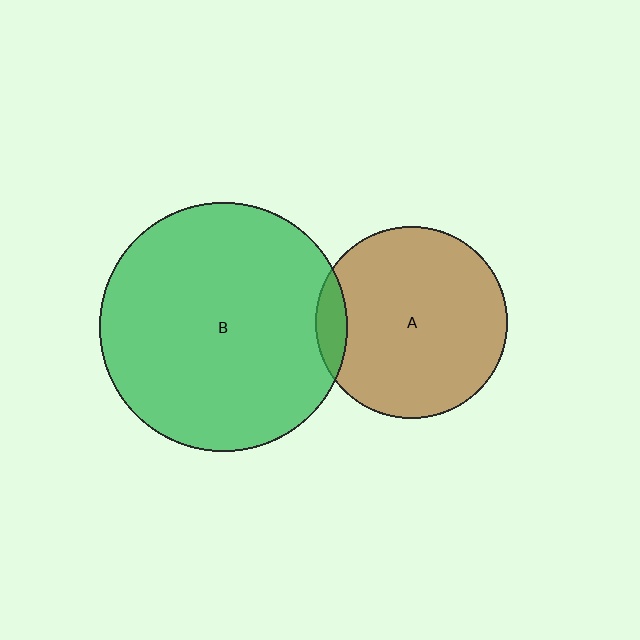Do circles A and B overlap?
Yes.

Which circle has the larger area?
Circle B (green).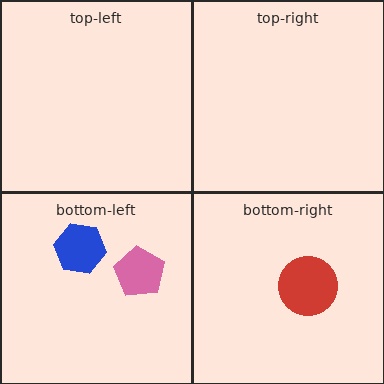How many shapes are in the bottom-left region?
2.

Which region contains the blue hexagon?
The bottom-left region.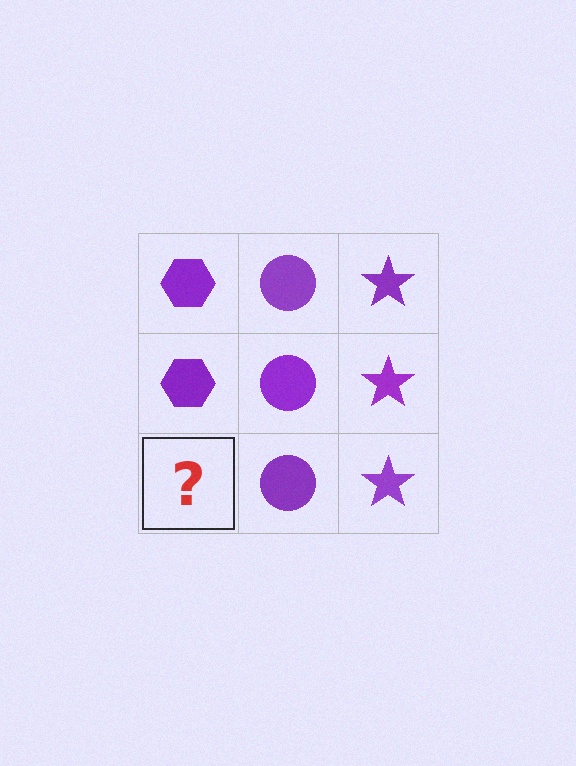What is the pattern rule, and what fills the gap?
The rule is that each column has a consistent shape. The gap should be filled with a purple hexagon.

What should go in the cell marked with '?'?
The missing cell should contain a purple hexagon.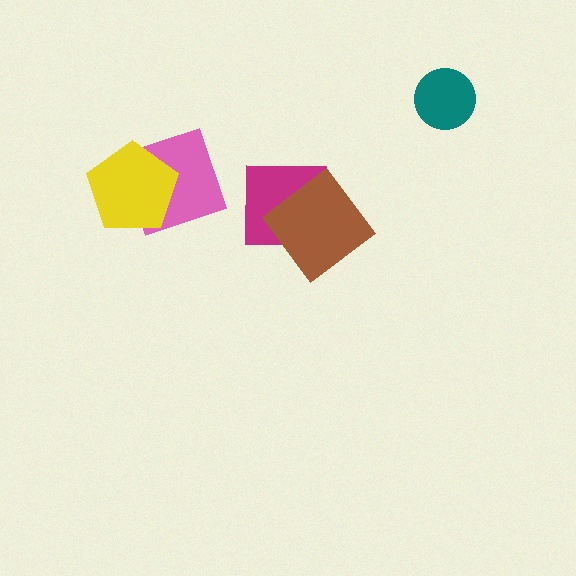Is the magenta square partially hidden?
Yes, it is partially covered by another shape.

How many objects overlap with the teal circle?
0 objects overlap with the teal circle.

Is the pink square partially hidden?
Yes, it is partially covered by another shape.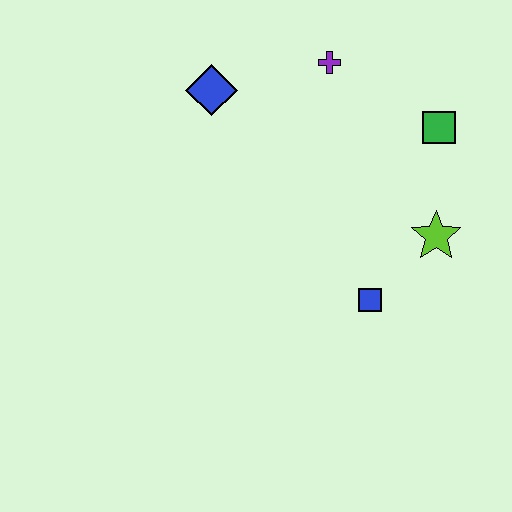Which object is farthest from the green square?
The blue diamond is farthest from the green square.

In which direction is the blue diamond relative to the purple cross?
The blue diamond is to the left of the purple cross.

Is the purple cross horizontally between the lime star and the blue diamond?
Yes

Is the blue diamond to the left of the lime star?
Yes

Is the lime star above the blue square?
Yes